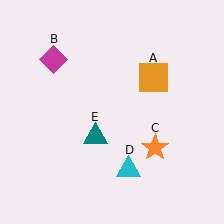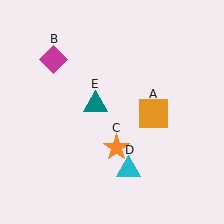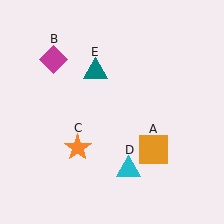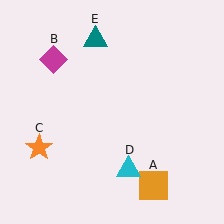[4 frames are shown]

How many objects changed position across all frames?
3 objects changed position: orange square (object A), orange star (object C), teal triangle (object E).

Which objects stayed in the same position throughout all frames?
Magenta diamond (object B) and cyan triangle (object D) remained stationary.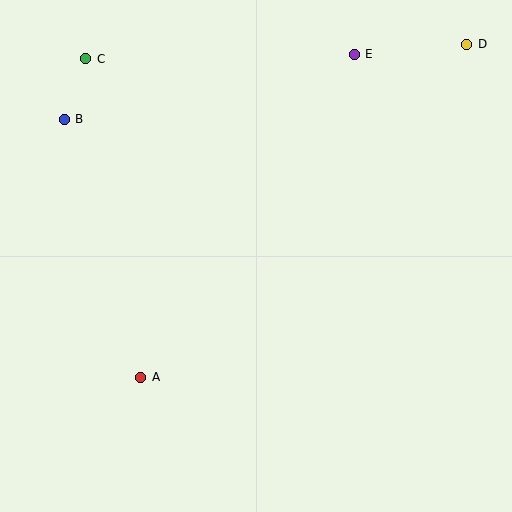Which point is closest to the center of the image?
Point A at (141, 377) is closest to the center.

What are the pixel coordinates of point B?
Point B is at (64, 119).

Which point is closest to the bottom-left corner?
Point A is closest to the bottom-left corner.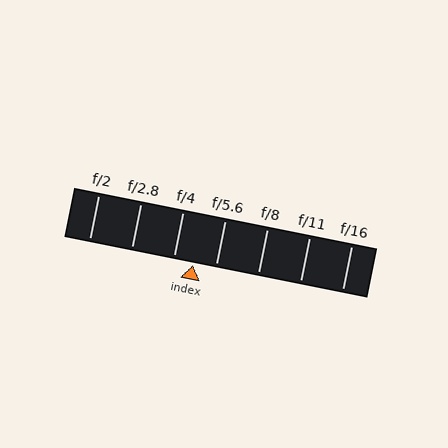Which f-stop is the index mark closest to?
The index mark is closest to f/4.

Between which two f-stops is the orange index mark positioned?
The index mark is between f/4 and f/5.6.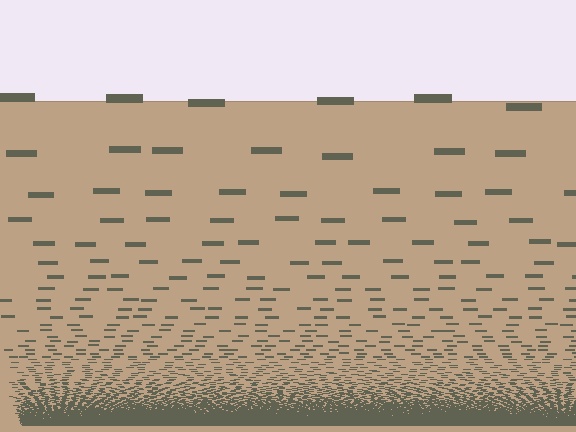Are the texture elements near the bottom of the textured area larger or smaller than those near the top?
Smaller. The gradient is inverted — elements near the bottom are smaller and denser.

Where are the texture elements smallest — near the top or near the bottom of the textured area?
Near the bottom.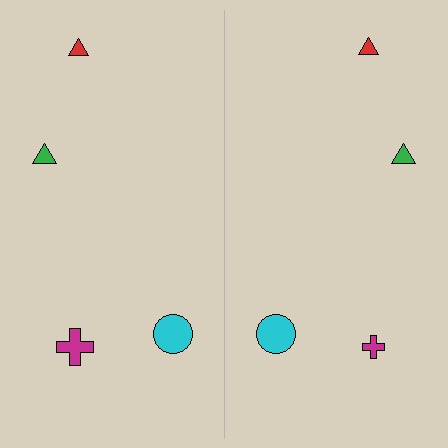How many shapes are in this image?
There are 8 shapes in this image.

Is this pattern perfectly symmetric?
No, the pattern is not perfectly symmetric. The magenta cross on the right side has a different size than its mirror counterpart.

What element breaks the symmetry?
The magenta cross on the right side has a different size than its mirror counterpart.